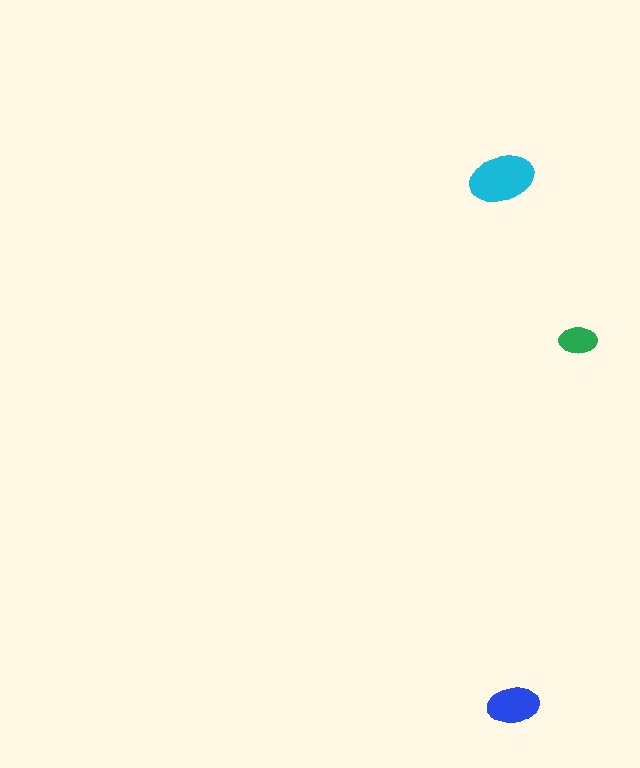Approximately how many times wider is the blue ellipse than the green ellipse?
About 1.5 times wider.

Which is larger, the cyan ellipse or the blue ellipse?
The cyan one.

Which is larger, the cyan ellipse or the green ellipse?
The cyan one.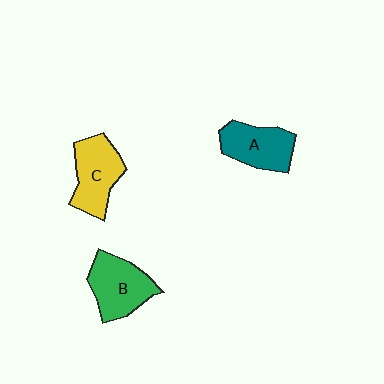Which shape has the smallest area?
Shape A (teal).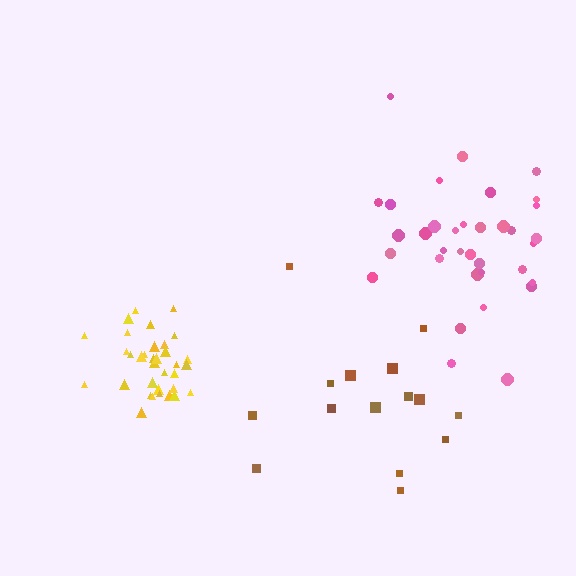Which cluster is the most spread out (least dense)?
Brown.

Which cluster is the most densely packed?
Yellow.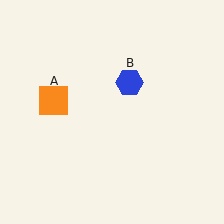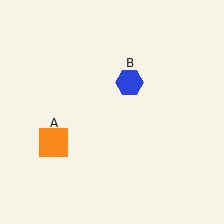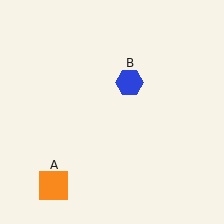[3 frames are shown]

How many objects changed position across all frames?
1 object changed position: orange square (object A).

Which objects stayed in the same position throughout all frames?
Blue hexagon (object B) remained stationary.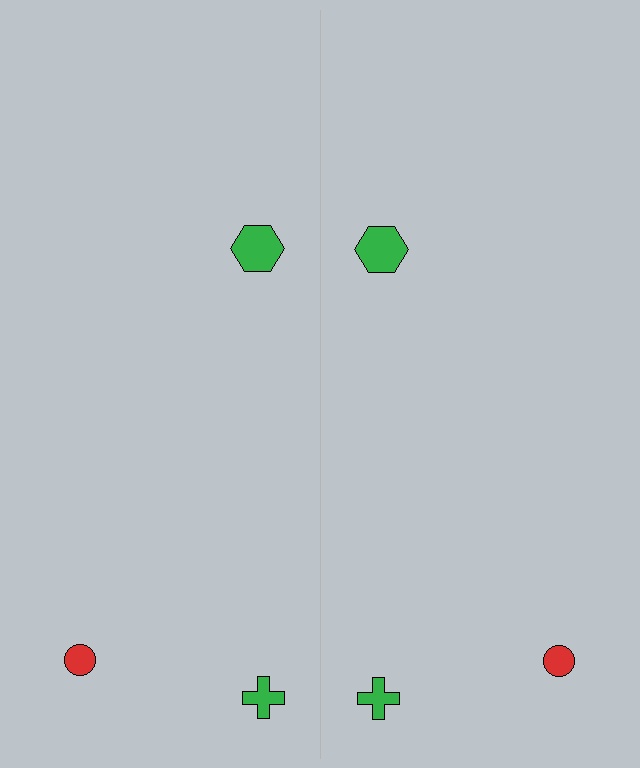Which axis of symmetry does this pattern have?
The pattern has a vertical axis of symmetry running through the center of the image.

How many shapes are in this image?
There are 6 shapes in this image.